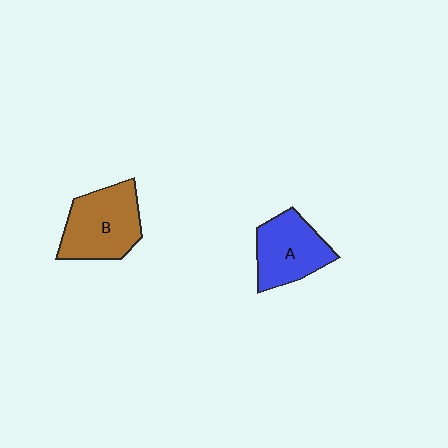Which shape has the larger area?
Shape B (brown).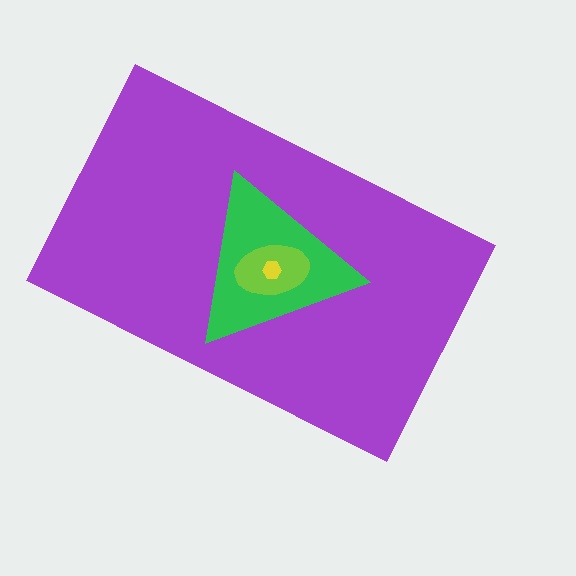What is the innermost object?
The yellow hexagon.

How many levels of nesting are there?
4.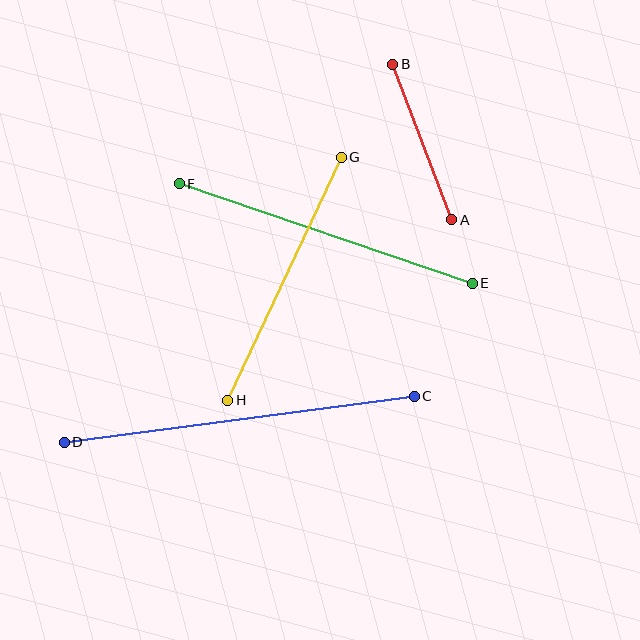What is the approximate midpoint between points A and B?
The midpoint is at approximately (422, 142) pixels.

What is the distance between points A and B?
The distance is approximately 166 pixels.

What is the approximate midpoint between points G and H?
The midpoint is at approximately (285, 279) pixels.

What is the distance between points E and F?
The distance is approximately 309 pixels.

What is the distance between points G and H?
The distance is approximately 268 pixels.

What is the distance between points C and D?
The distance is approximately 353 pixels.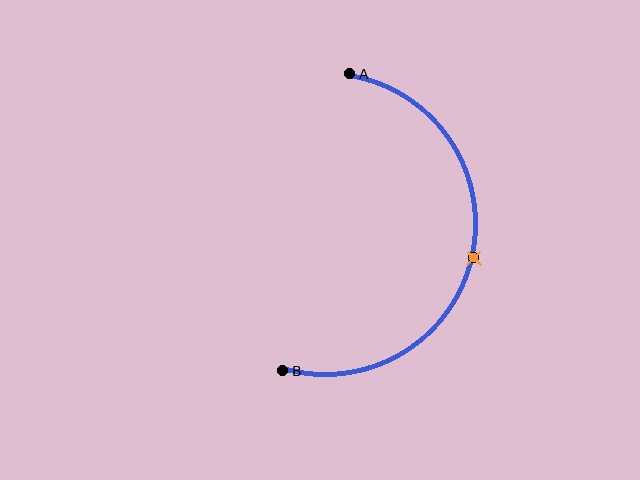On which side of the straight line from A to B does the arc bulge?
The arc bulges to the right of the straight line connecting A and B.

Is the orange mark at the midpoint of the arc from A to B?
Yes. The orange mark lies on the arc at equal arc-length from both A and B — it is the arc midpoint.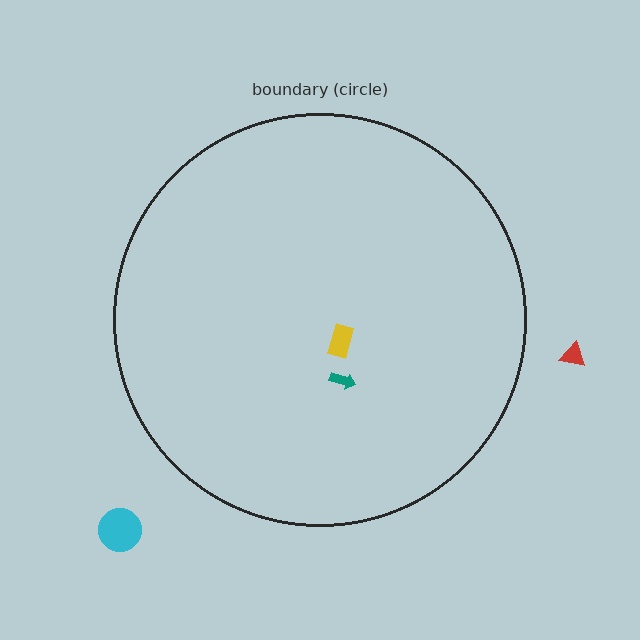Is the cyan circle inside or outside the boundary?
Outside.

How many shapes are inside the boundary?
2 inside, 2 outside.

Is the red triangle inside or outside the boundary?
Outside.